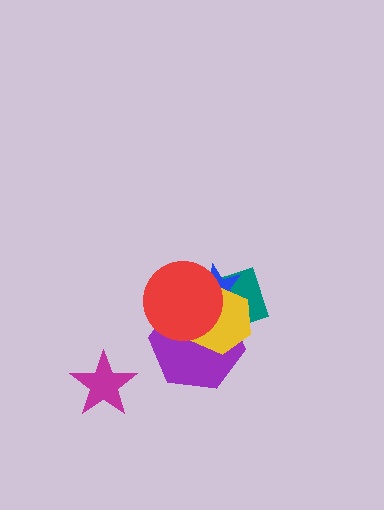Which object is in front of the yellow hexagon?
The red circle is in front of the yellow hexagon.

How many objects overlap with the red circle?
4 objects overlap with the red circle.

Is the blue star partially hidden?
Yes, it is partially covered by another shape.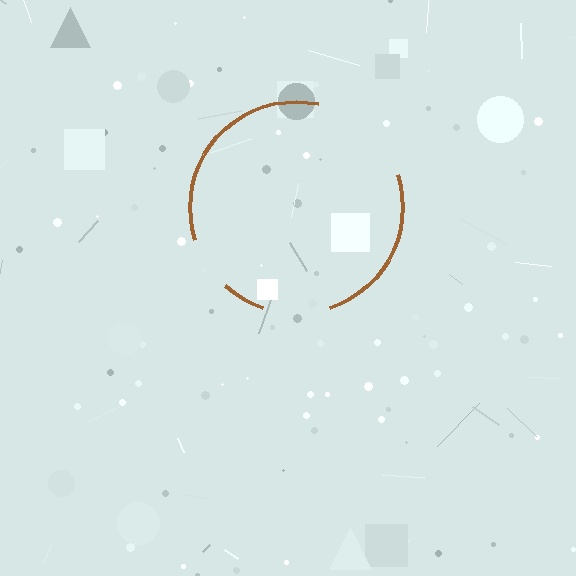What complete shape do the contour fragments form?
The contour fragments form a circle.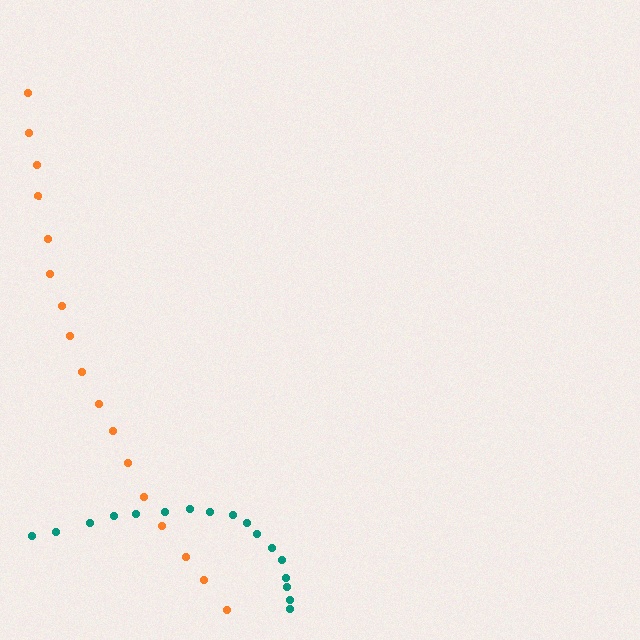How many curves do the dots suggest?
There are 2 distinct paths.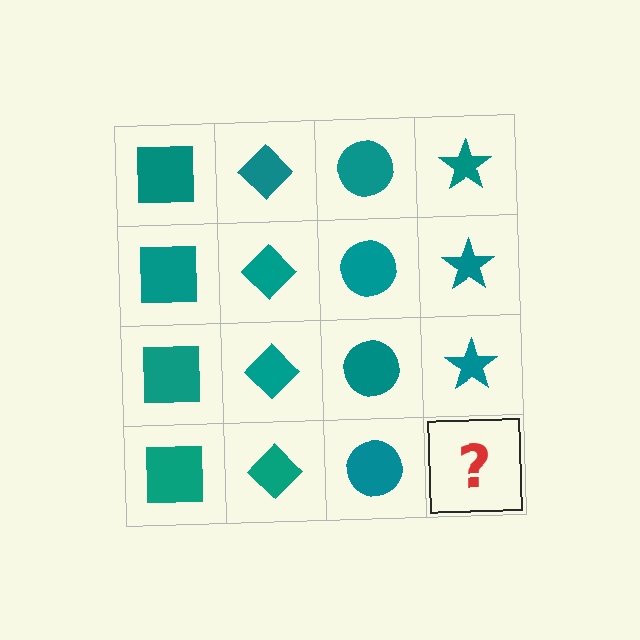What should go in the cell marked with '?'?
The missing cell should contain a teal star.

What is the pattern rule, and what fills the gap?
The rule is that each column has a consistent shape. The gap should be filled with a teal star.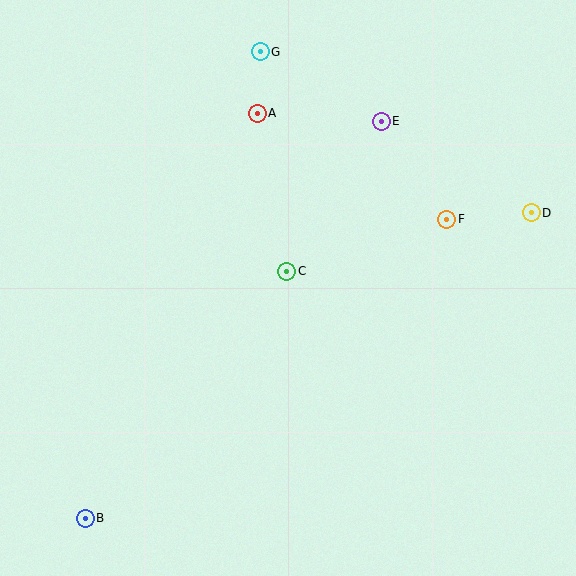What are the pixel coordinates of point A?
Point A is at (257, 113).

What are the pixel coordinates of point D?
Point D is at (531, 213).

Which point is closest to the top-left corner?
Point G is closest to the top-left corner.